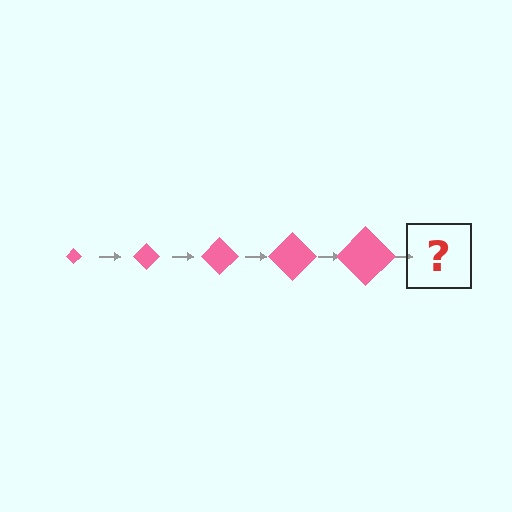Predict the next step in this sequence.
The next step is a pink diamond, larger than the previous one.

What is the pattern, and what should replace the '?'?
The pattern is that the diamond gets progressively larger each step. The '?' should be a pink diamond, larger than the previous one.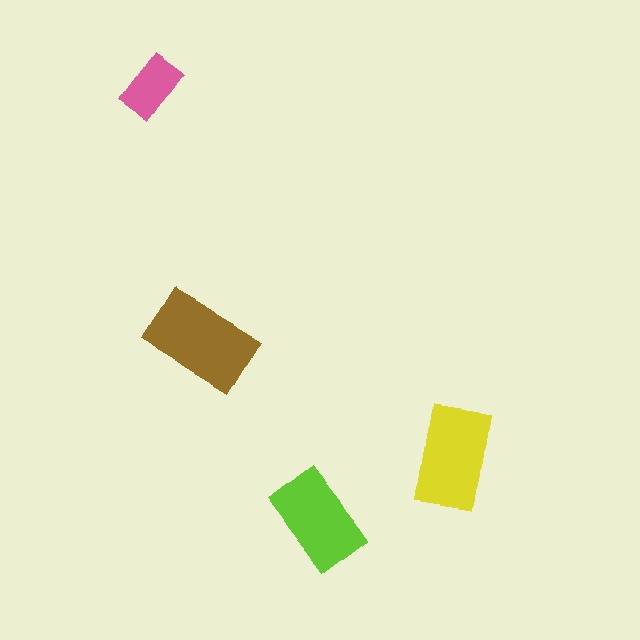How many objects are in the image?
There are 4 objects in the image.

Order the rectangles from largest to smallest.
the brown one, the yellow one, the lime one, the pink one.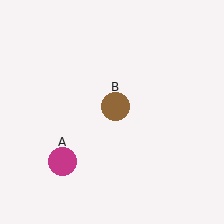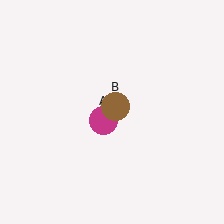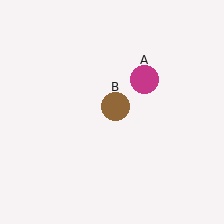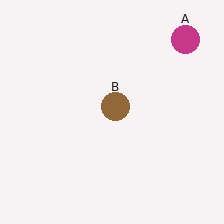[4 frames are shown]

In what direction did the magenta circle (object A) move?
The magenta circle (object A) moved up and to the right.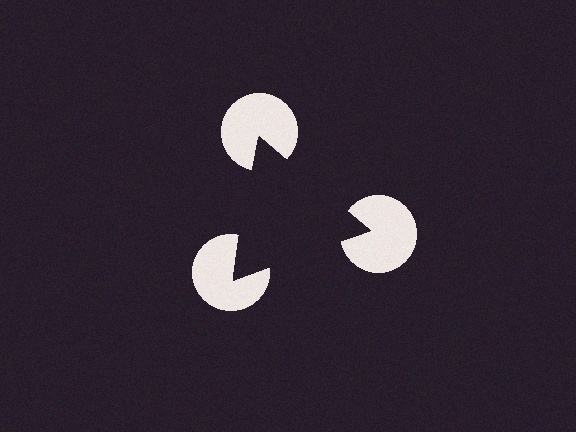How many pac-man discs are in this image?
There are 3 — one at each vertex of the illusory triangle.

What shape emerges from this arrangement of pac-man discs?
An illusory triangle — its edges are inferred from the aligned wedge cuts in the pac-man discs, not physically drawn.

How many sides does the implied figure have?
3 sides.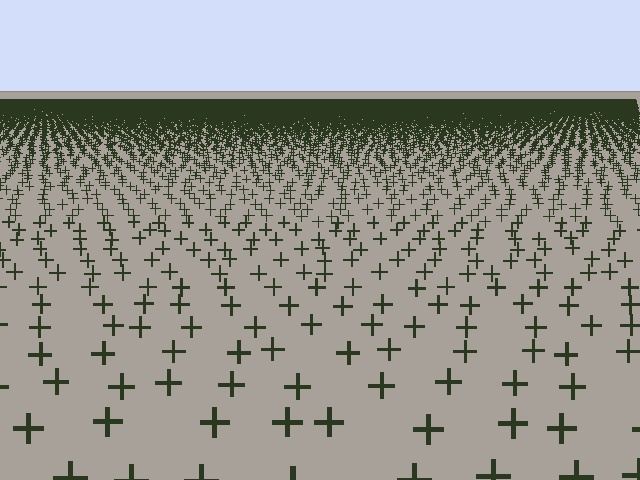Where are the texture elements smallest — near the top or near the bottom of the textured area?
Near the top.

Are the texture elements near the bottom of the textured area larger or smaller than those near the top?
Larger. Near the bottom, elements are closer to the viewer and appear at a bigger on-screen size.